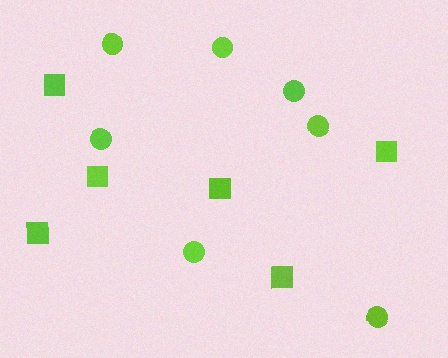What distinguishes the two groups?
There are 2 groups: one group of circles (7) and one group of squares (6).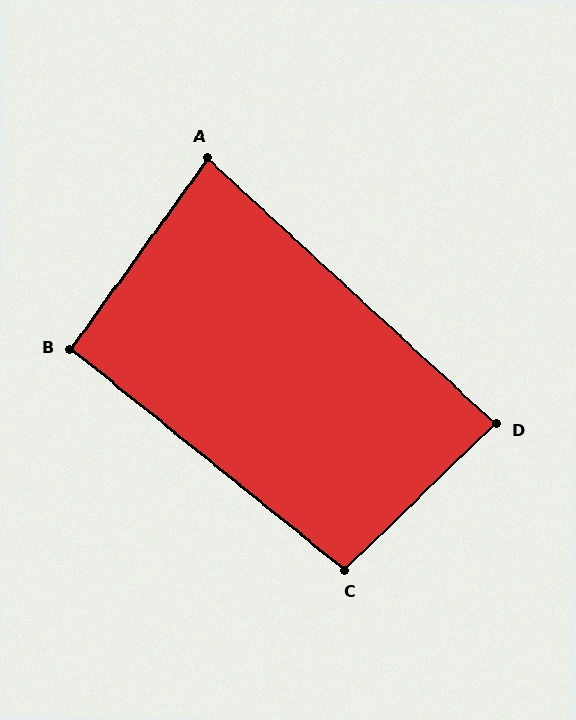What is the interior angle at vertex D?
Approximately 87 degrees (approximately right).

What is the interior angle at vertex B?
Approximately 93 degrees (approximately right).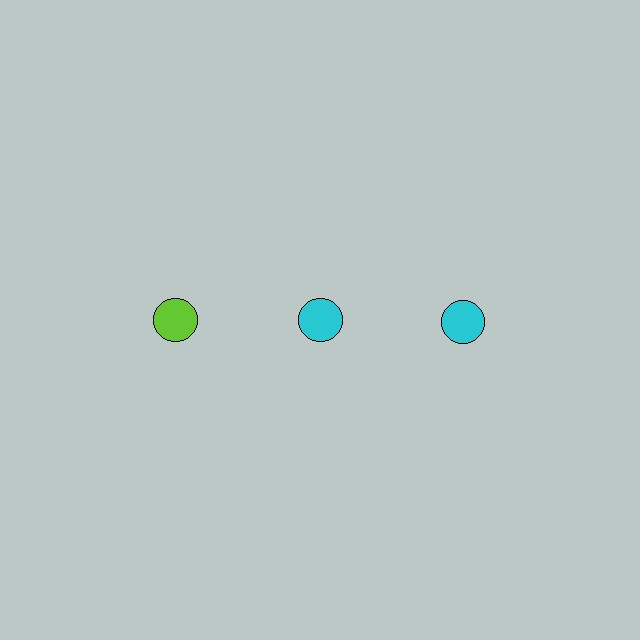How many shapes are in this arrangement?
There are 3 shapes arranged in a grid pattern.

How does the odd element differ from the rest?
It has a different color: lime instead of cyan.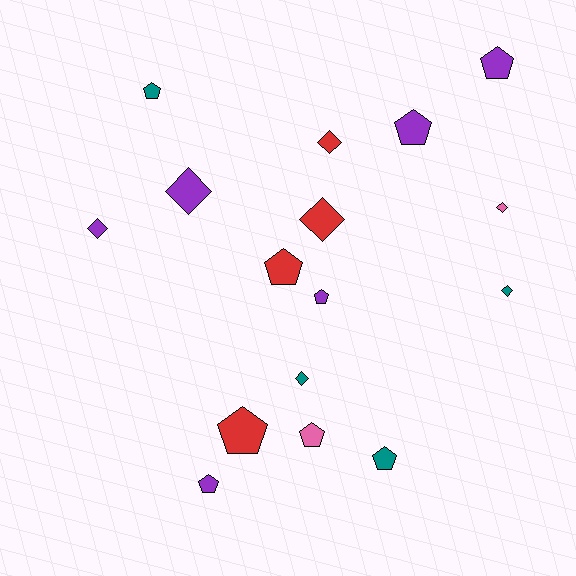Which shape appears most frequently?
Pentagon, with 9 objects.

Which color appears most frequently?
Purple, with 6 objects.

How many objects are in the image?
There are 16 objects.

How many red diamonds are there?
There are 2 red diamonds.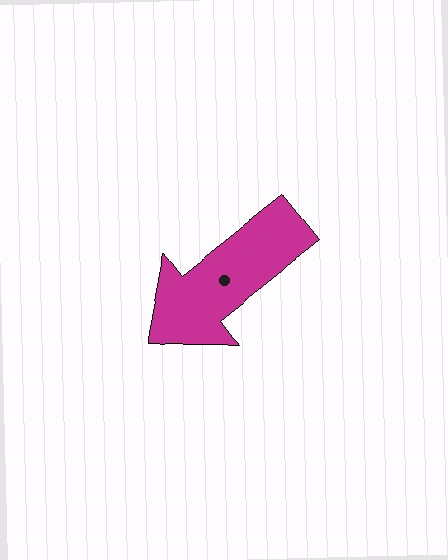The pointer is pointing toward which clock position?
Roughly 8 o'clock.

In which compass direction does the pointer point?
Southwest.